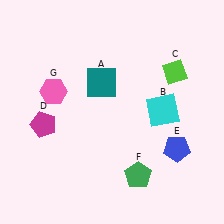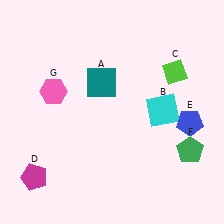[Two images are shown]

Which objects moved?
The objects that moved are: the magenta pentagon (D), the blue pentagon (E), the green pentagon (F).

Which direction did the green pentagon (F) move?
The green pentagon (F) moved right.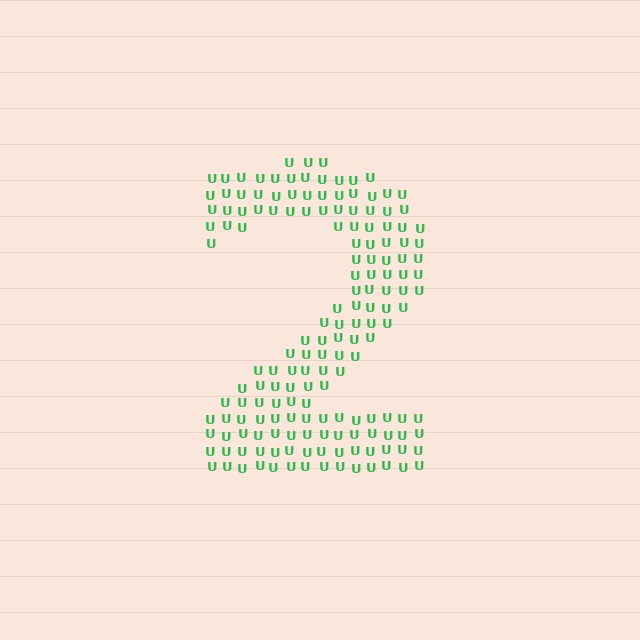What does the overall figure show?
The overall figure shows the digit 2.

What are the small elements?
The small elements are letter U's.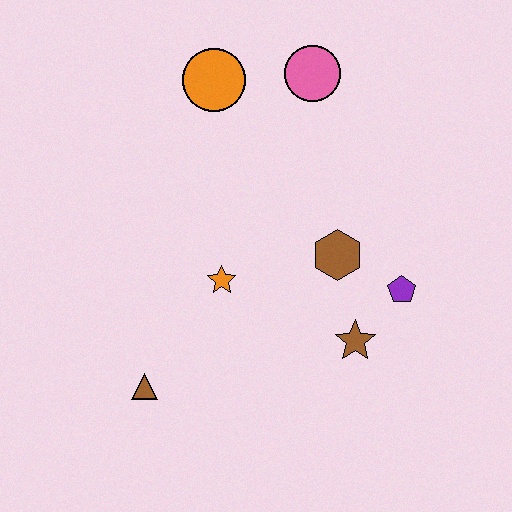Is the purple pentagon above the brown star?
Yes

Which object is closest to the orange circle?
The pink circle is closest to the orange circle.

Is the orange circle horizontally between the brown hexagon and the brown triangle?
Yes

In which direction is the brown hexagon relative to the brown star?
The brown hexagon is above the brown star.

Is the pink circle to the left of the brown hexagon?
Yes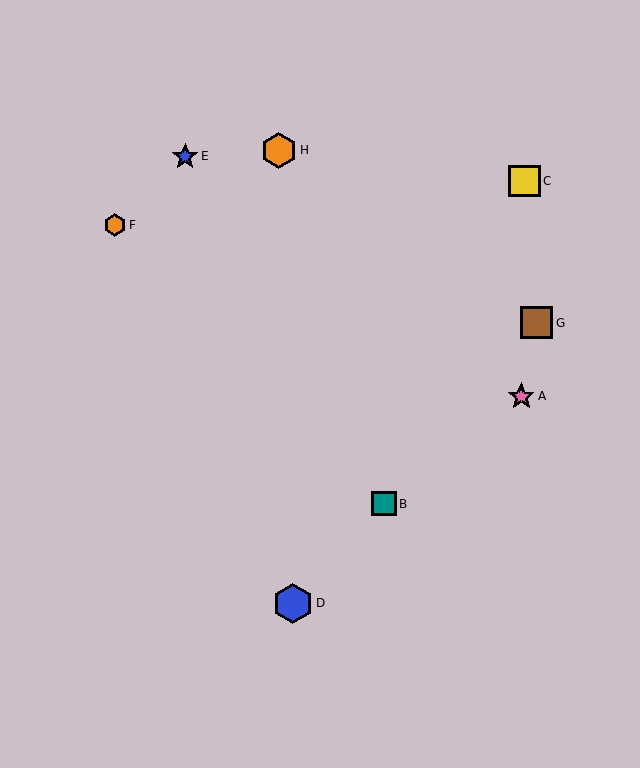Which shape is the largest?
The blue hexagon (labeled D) is the largest.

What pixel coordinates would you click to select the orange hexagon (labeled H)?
Click at (279, 150) to select the orange hexagon H.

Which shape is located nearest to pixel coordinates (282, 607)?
The blue hexagon (labeled D) at (293, 603) is nearest to that location.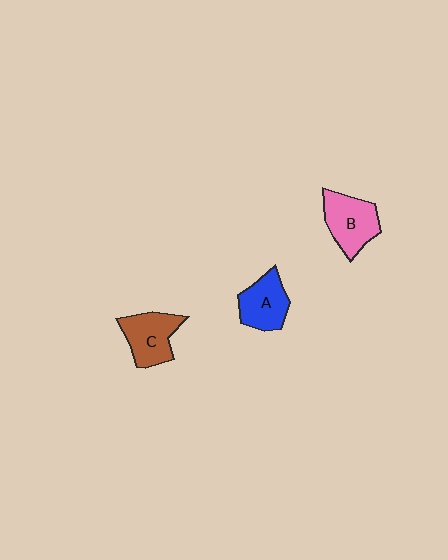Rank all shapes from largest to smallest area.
From largest to smallest: B (pink), C (brown), A (blue).